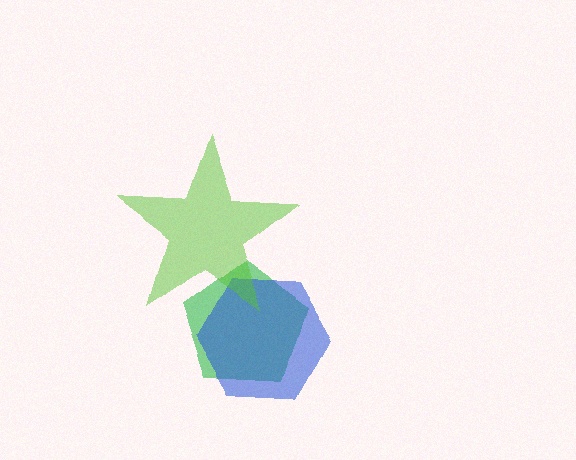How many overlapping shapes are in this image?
There are 3 overlapping shapes in the image.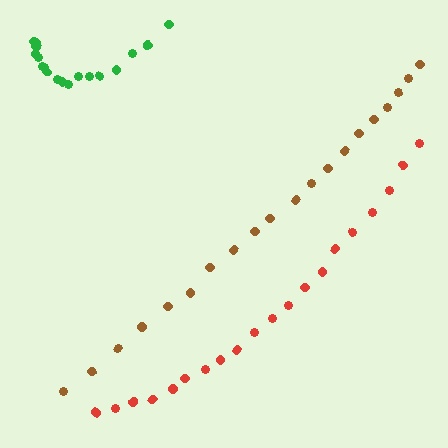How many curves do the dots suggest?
There are 3 distinct paths.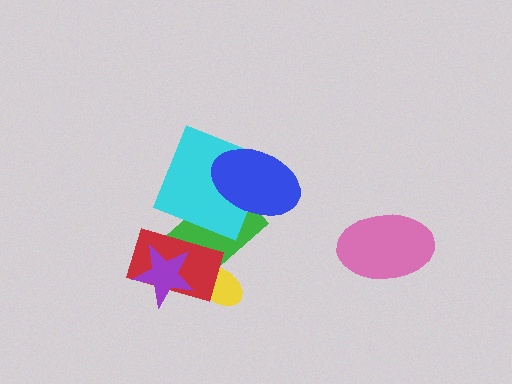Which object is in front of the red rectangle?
The purple star is in front of the red rectangle.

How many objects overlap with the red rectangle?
3 objects overlap with the red rectangle.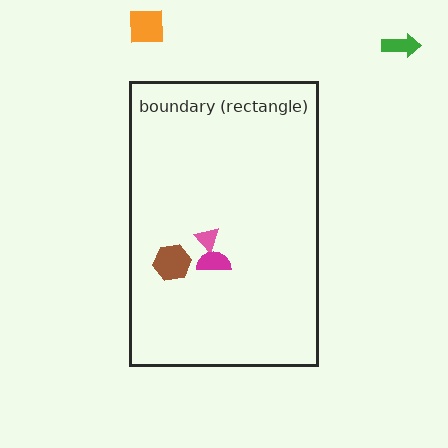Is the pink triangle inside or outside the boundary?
Inside.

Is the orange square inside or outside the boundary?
Outside.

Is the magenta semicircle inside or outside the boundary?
Inside.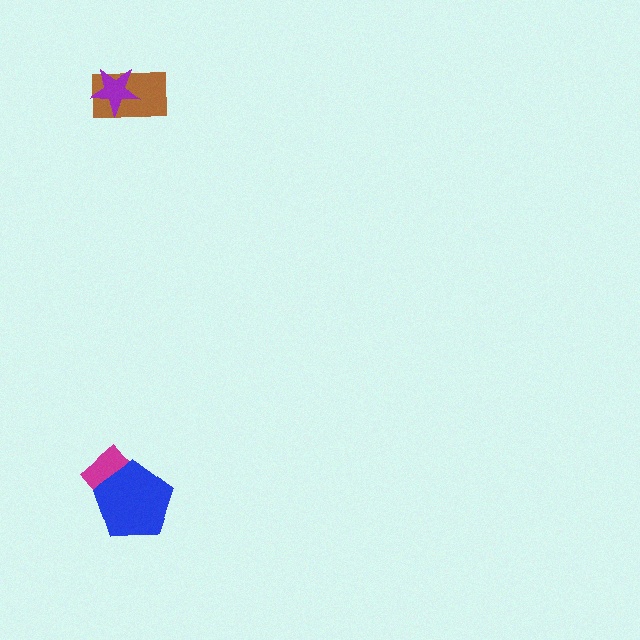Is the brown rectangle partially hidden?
Yes, it is partially covered by another shape.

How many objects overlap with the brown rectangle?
1 object overlaps with the brown rectangle.